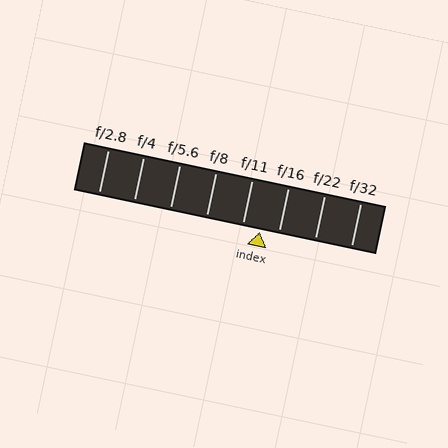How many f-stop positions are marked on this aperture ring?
There are 8 f-stop positions marked.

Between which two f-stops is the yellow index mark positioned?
The index mark is between f/11 and f/16.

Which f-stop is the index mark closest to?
The index mark is closest to f/11.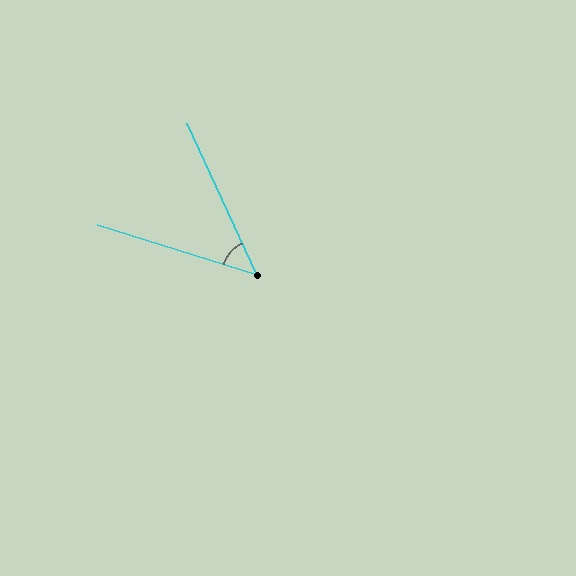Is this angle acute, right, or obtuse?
It is acute.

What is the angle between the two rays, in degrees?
Approximately 48 degrees.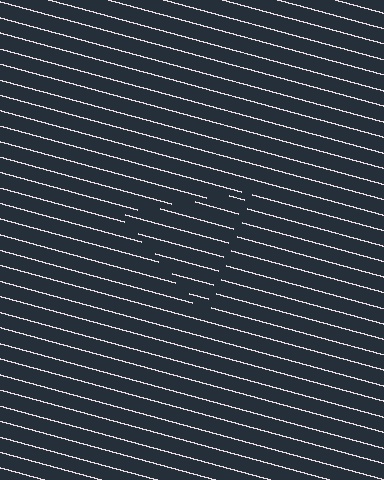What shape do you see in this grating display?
An illusory triangle. The interior of the shape contains the same grating, shifted by half a period — the contour is defined by the phase discontinuity where line-ends from the inner and outer gratings abut.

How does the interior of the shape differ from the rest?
The interior of the shape contains the same grating, shifted by half a period — the contour is defined by the phase discontinuity where line-ends from the inner and outer gratings abut.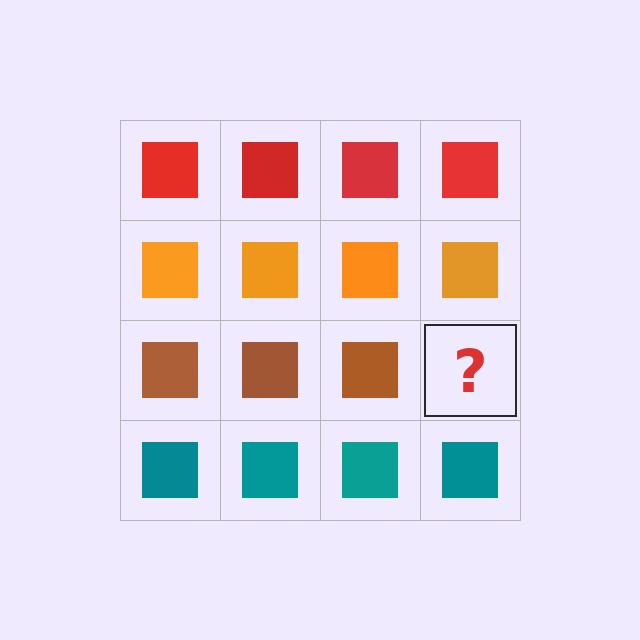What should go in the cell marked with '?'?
The missing cell should contain a brown square.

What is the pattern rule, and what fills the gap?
The rule is that each row has a consistent color. The gap should be filled with a brown square.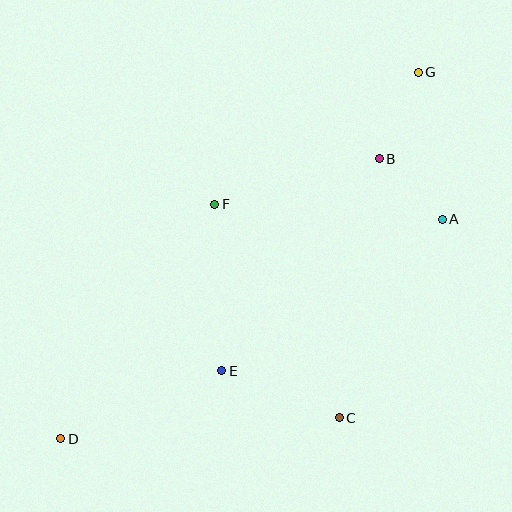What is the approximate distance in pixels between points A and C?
The distance between A and C is approximately 224 pixels.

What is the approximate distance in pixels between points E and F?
The distance between E and F is approximately 167 pixels.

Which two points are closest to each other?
Points A and B are closest to each other.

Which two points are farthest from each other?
Points D and G are farthest from each other.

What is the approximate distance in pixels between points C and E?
The distance between C and E is approximately 127 pixels.